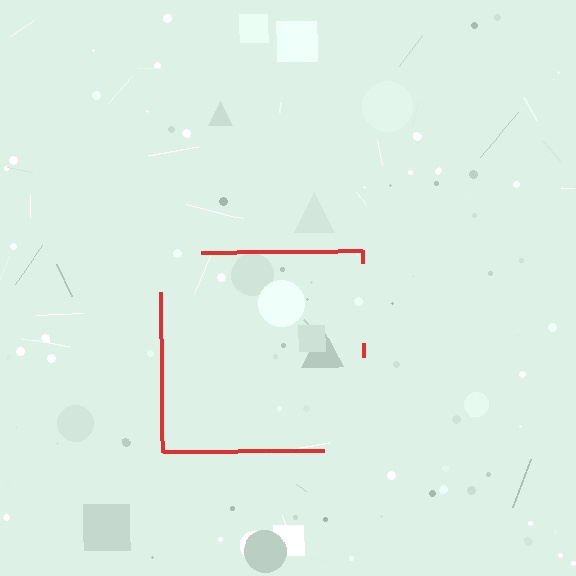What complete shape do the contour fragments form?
The contour fragments form a square.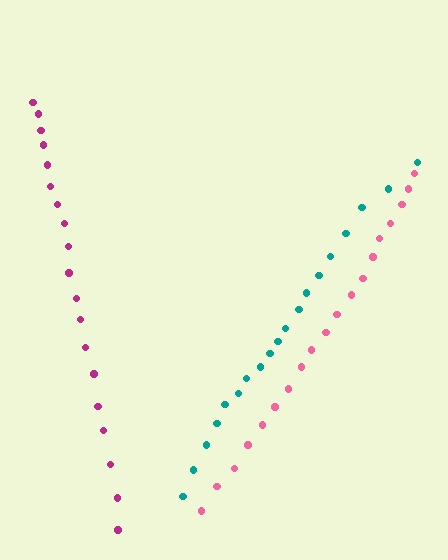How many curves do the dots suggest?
There are 3 distinct paths.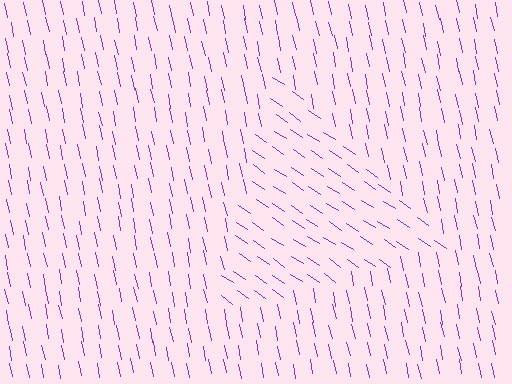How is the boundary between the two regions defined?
The boundary is defined purely by a change in line orientation (approximately 45 degrees difference). All lines are the same color and thickness.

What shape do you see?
I see a triangle.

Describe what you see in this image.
The image is filled with small purple line segments. A triangle region in the image has lines oriented differently from the surrounding lines, creating a visible texture boundary.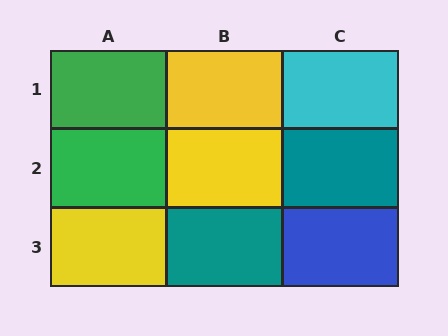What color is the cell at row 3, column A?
Yellow.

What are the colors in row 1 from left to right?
Green, yellow, cyan.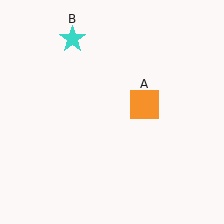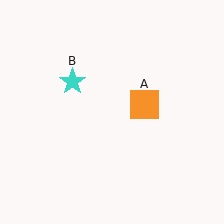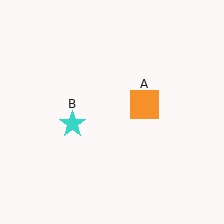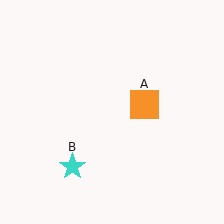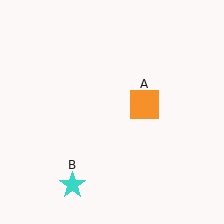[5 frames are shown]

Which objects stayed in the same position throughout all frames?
Orange square (object A) remained stationary.